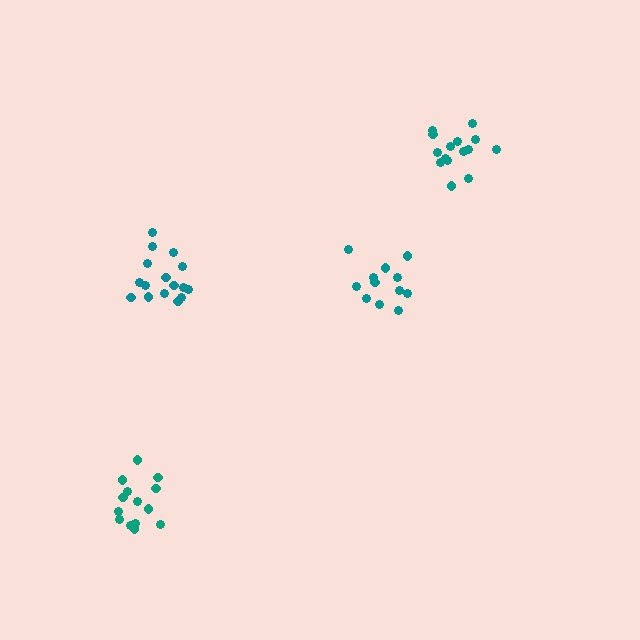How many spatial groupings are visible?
There are 4 spatial groupings.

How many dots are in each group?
Group 1: 15 dots, Group 2: 16 dots, Group 3: 12 dots, Group 4: 14 dots (57 total).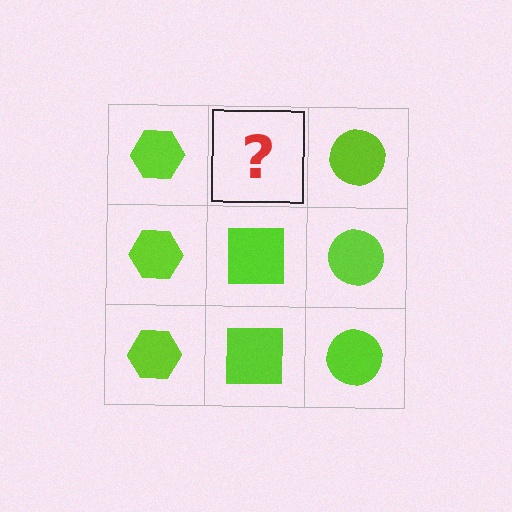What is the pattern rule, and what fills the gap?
The rule is that each column has a consistent shape. The gap should be filled with a lime square.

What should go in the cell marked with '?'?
The missing cell should contain a lime square.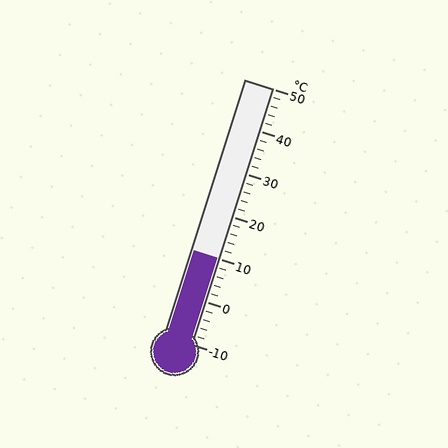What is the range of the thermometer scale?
The thermometer scale ranges from -10°C to 50°C.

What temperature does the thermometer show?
The thermometer shows approximately 10°C.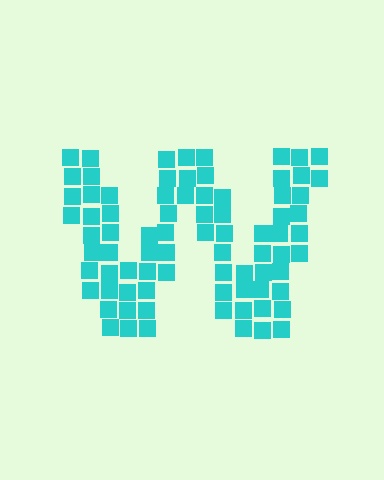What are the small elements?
The small elements are squares.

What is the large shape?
The large shape is the letter W.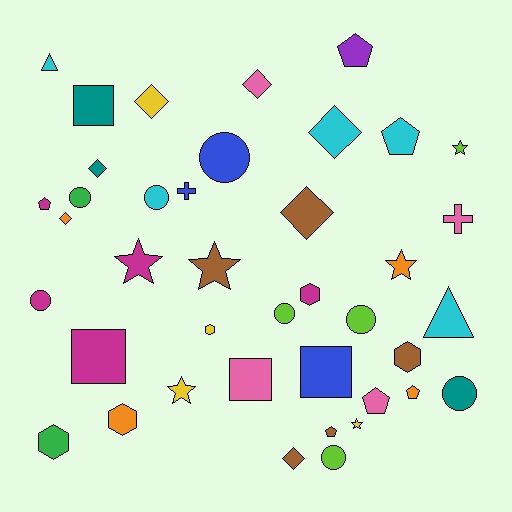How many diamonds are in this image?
There are 7 diamonds.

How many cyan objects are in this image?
There are 5 cyan objects.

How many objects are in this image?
There are 40 objects.